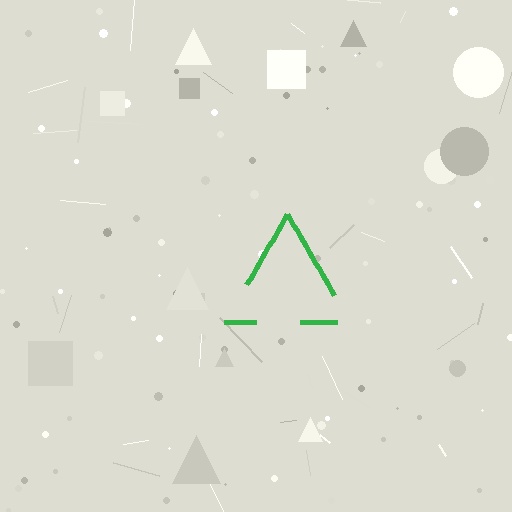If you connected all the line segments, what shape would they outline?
They would outline a triangle.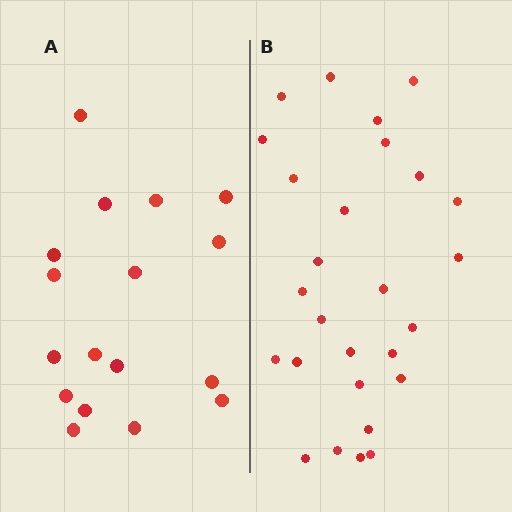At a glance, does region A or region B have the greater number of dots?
Region B (the right region) has more dots.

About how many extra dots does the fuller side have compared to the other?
Region B has roughly 10 or so more dots than region A.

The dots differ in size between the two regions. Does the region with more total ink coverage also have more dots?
No. Region A has more total ink coverage because its dots are larger, but region B actually contains more individual dots. Total area can be misleading — the number of items is what matters here.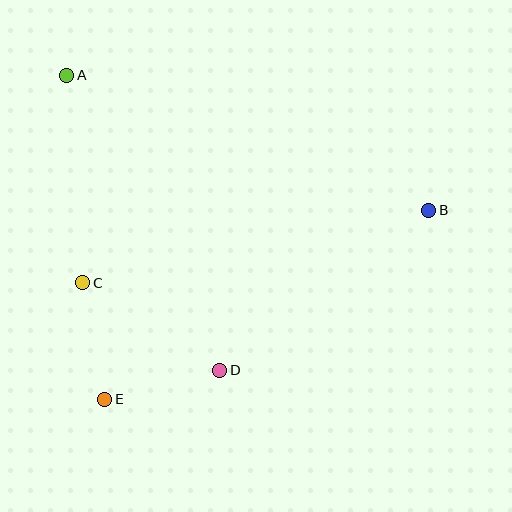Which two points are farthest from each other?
Points A and B are farthest from each other.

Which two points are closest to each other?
Points D and E are closest to each other.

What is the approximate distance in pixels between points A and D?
The distance between A and D is approximately 333 pixels.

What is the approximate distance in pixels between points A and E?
The distance between A and E is approximately 326 pixels.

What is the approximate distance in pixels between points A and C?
The distance between A and C is approximately 208 pixels.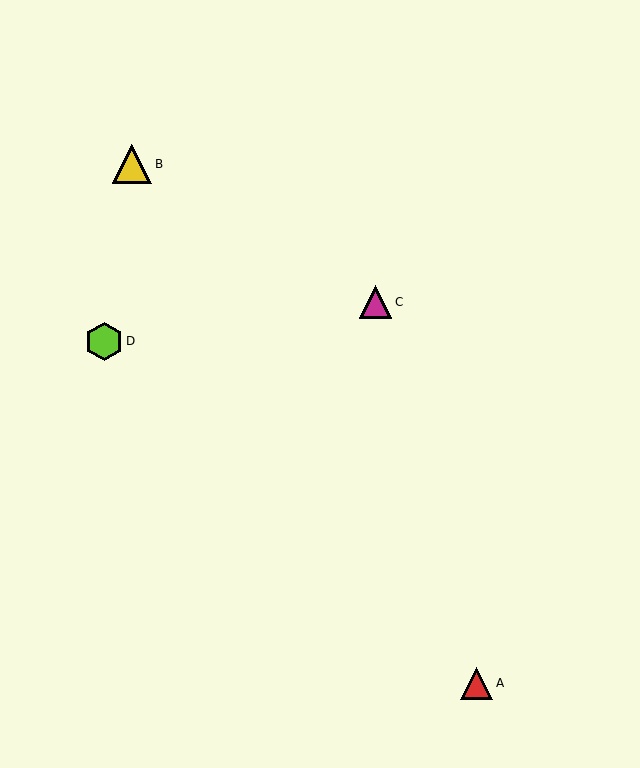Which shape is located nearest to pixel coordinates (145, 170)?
The yellow triangle (labeled B) at (132, 164) is nearest to that location.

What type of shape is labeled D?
Shape D is a lime hexagon.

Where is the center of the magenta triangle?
The center of the magenta triangle is at (375, 302).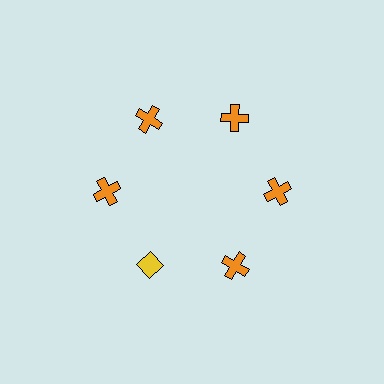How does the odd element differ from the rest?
It differs in both color (yellow instead of orange) and shape (diamond instead of cross).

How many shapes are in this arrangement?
There are 6 shapes arranged in a ring pattern.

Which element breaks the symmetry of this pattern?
The yellow diamond at roughly the 7 o'clock position breaks the symmetry. All other shapes are orange crosses.